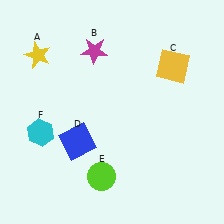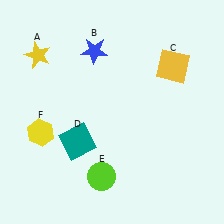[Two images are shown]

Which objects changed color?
B changed from magenta to blue. D changed from blue to teal. F changed from cyan to yellow.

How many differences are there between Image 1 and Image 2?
There are 3 differences between the two images.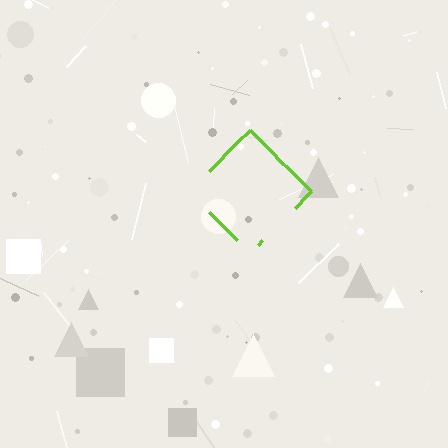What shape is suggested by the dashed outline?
The dashed outline suggests a diamond.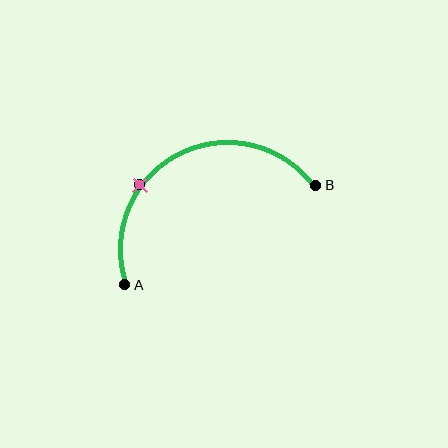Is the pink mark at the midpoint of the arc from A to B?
No. The pink mark lies on the arc but is closer to endpoint A. The arc midpoint would be at the point on the curve equidistant along the arc from both A and B.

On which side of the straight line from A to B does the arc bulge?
The arc bulges above the straight line connecting A and B.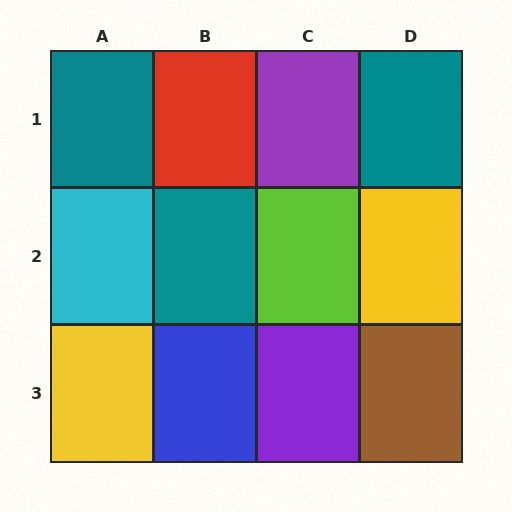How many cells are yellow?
2 cells are yellow.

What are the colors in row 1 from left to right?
Teal, red, purple, teal.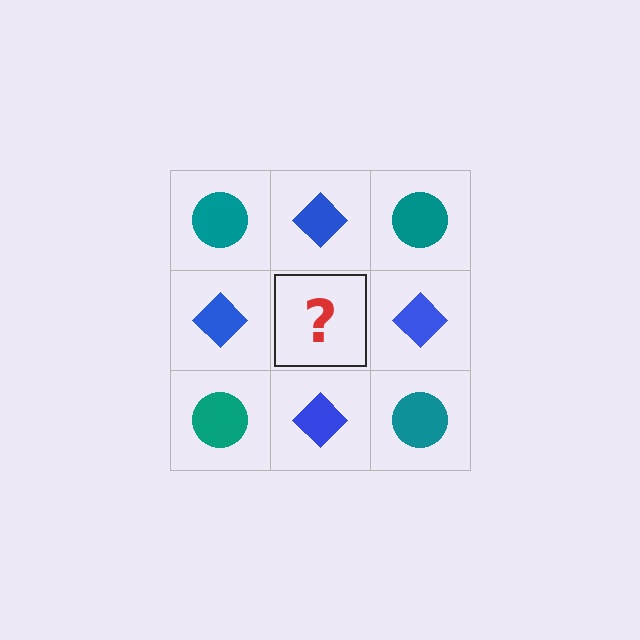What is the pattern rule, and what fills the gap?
The rule is that it alternates teal circle and blue diamond in a checkerboard pattern. The gap should be filled with a teal circle.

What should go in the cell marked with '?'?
The missing cell should contain a teal circle.